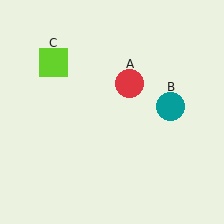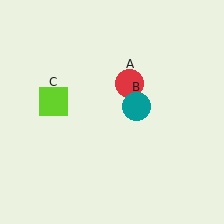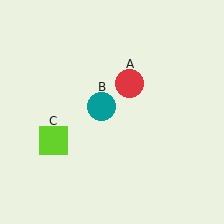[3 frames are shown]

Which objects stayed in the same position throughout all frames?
Red circle (object A) remained stationary.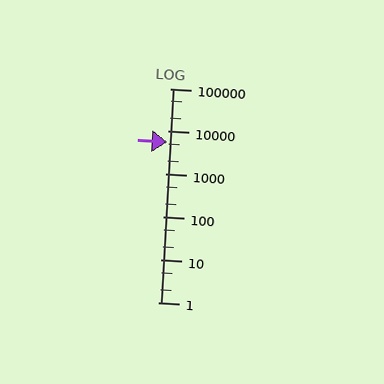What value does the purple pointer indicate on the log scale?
The pointer indicates approximately 5700.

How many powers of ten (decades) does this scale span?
The scale spans 5 decades, from 1 to 100000.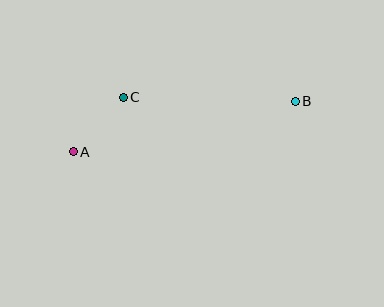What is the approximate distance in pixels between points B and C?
The distance between B and C is approximately 172 pixels.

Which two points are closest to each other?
Points A and C are closest to each other.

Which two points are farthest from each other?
Points A and B are farthest from each other.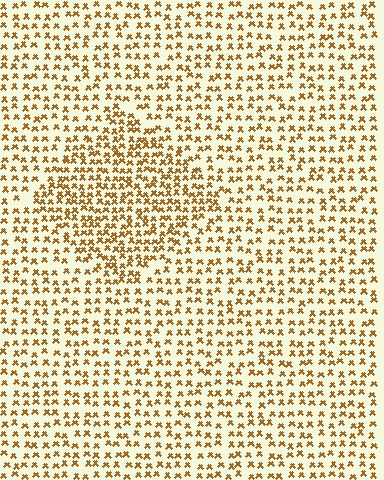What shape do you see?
I see a diamond.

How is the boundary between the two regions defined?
The boundary is defined by a change in element density (approximately 1.7x ratio). All elements are the same color, size, and shape.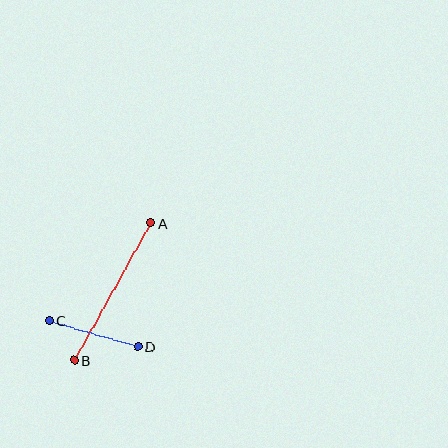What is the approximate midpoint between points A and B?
The midpoint is at approximately (112, 292) pixels.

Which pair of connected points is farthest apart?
Points A and B are farthest apart.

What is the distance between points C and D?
The distance is approximately 93 pixels.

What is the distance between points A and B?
The distance is approximately 157 pixels.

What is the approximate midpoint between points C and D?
The midpoint is at approximately (93, 333) pixels.